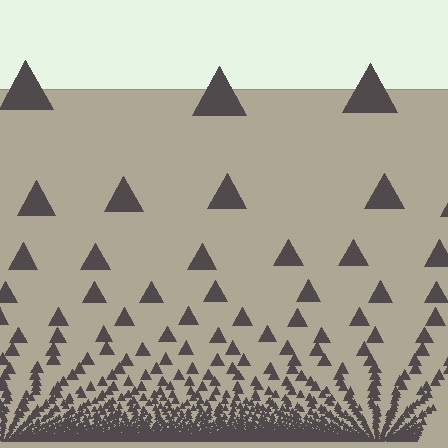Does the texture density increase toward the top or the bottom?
Density increases toward the bottom.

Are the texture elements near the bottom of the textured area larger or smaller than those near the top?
Smaller. The gradient is inverted — elements near the bottom are smaller and denser.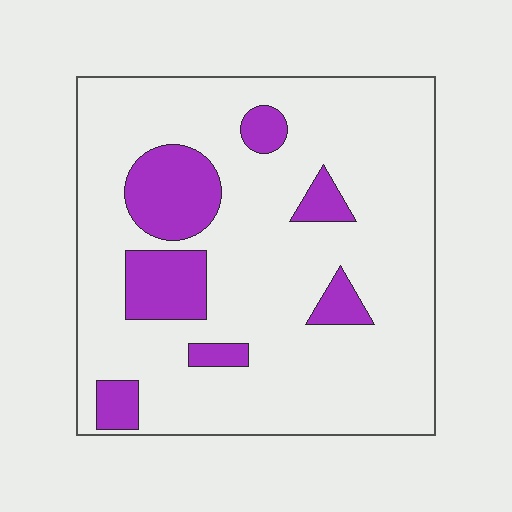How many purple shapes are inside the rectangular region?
7.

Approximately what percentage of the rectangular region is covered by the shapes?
Approximately 20%.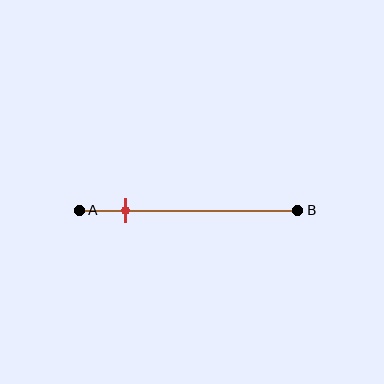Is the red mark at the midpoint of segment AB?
No, the mark is at about 20% from A, not at the 50% midpoint.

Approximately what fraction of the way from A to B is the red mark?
The red mark is approximately 20% of the way from A to B.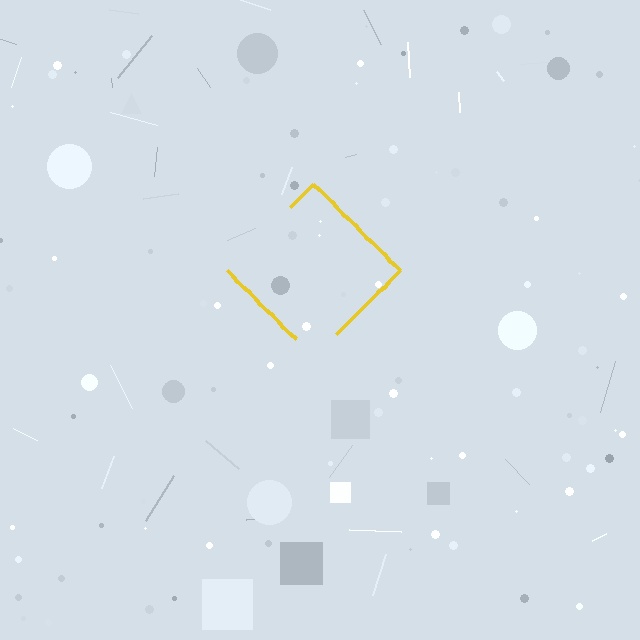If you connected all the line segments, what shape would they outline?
They would outline a diamond.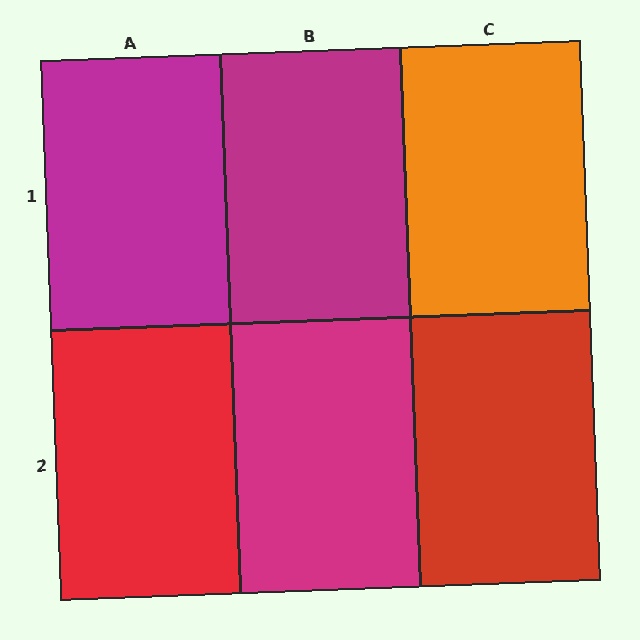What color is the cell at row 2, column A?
Red.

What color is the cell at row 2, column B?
Magenta.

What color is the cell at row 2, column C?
Red.